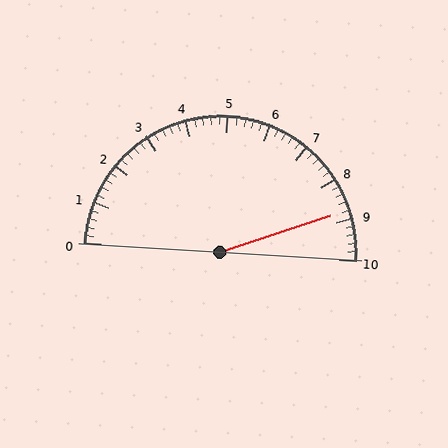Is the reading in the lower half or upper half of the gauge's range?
The reading is in the upper half of the range (0 to 10).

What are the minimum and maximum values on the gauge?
The gauge ranges from 0 to 10.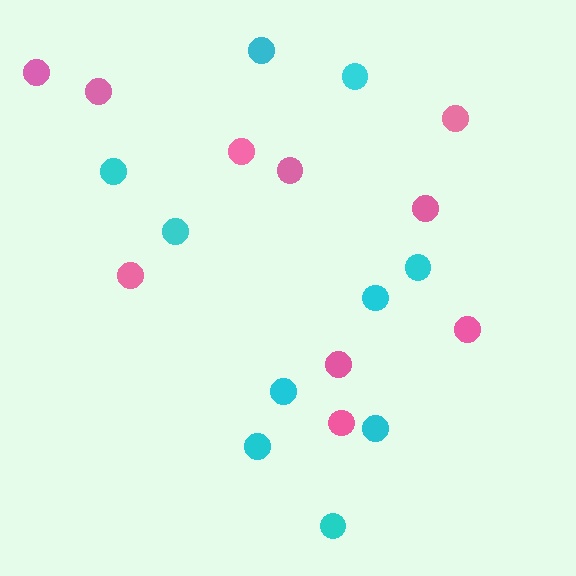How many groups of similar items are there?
There are 2 groups: one group of pink circles (10) and one group of cyan circles (10).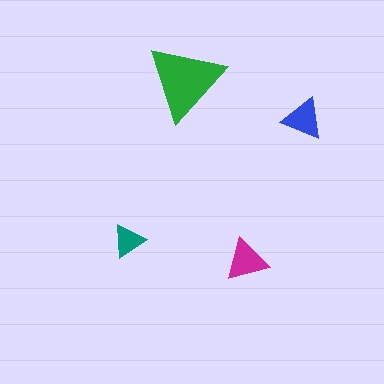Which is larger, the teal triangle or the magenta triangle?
The magenta one.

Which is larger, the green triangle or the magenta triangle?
The green one.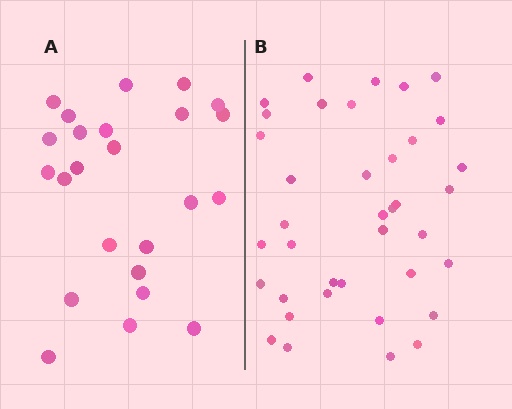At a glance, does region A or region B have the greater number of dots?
Region B (the right region) has more dots.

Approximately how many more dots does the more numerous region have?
Region B has approximately 15 more dots than region A.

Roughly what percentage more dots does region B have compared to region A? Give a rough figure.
About 60% more.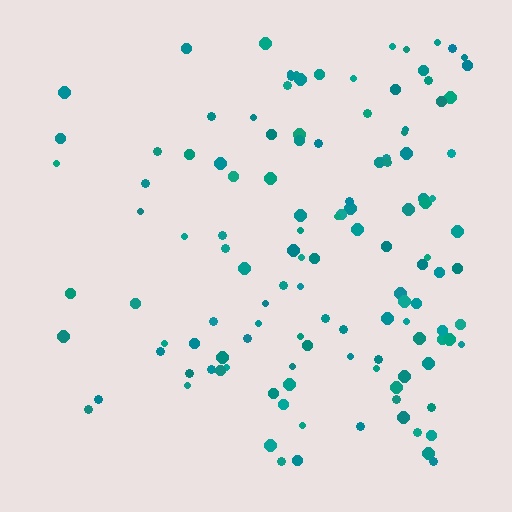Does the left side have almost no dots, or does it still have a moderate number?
Still a moderate number, just noticeably fewer than the right.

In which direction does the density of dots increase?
From left to right, with the right side densest.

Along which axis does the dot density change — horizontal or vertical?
Horizontal.